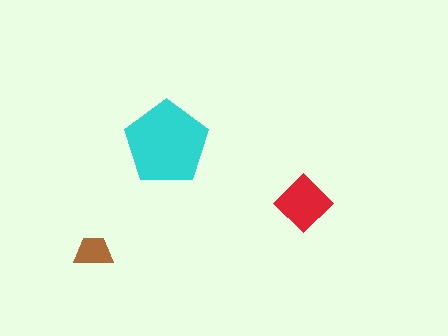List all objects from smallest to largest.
The brown trapezoid, the red diamond, the cyan pentagon.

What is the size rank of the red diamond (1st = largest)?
2nd.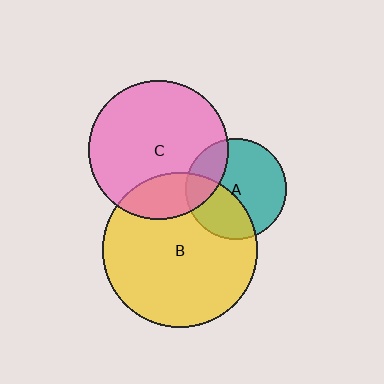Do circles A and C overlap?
Yes.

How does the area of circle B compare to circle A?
Approximately 2.4 times.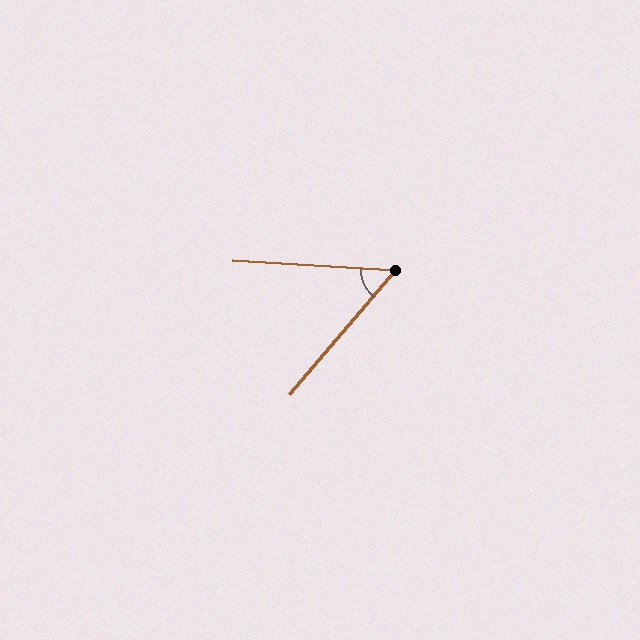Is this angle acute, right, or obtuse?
It is acute.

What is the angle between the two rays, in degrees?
Approximately 53 degrees.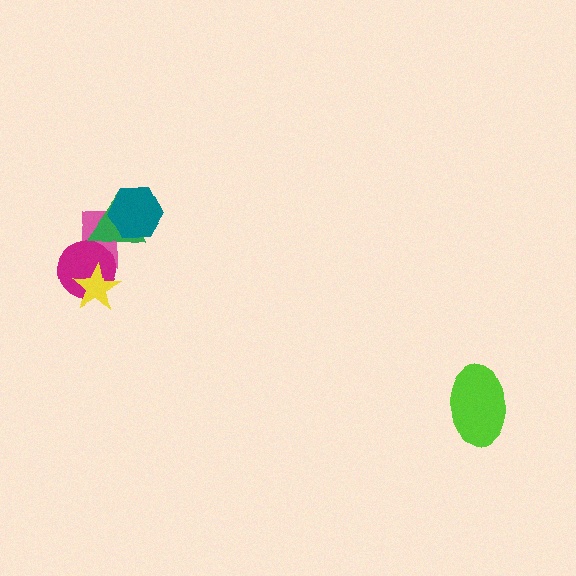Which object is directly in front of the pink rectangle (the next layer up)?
The magenta circle is directly in front of the pink rectangle.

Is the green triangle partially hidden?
Yes, it is partially covered by another shape.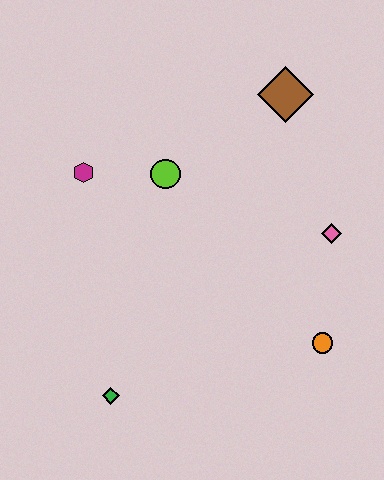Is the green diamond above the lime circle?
No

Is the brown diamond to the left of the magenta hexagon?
No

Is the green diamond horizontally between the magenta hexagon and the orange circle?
Yes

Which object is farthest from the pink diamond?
The green diamond is farthest from the pink diamond.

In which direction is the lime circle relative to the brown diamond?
The lime circle is to the left of the brown diamond.